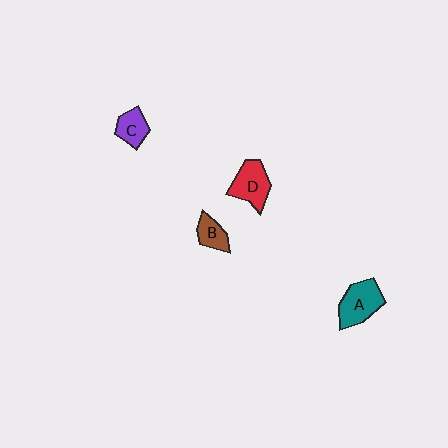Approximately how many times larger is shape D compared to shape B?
Approximately 1.7 times.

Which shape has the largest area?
Shape A (teal).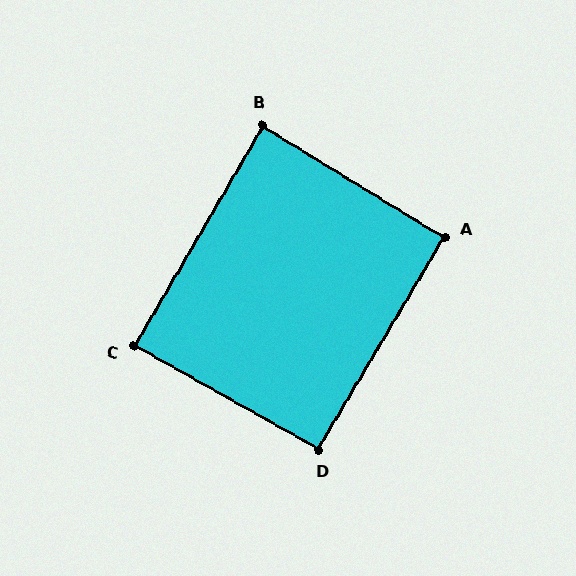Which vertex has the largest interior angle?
D, at approximately 91 degrees.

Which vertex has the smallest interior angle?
B, at approximately 89 degrees.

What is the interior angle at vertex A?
Approximately 91 degrees (approximately right).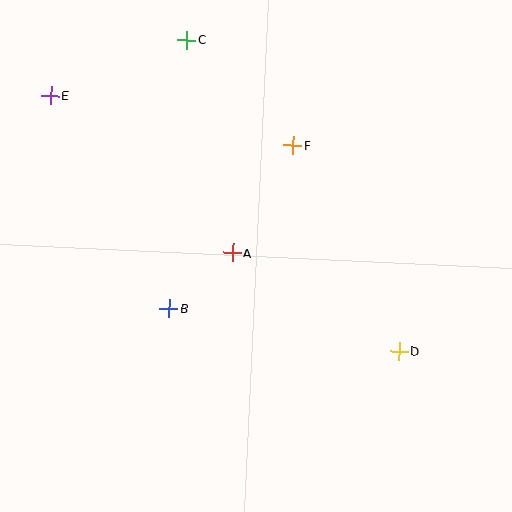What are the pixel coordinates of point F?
Point F is at (293, 145).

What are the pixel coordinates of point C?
Point C is at (187, 40).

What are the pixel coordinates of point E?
Point E is at (50, 95).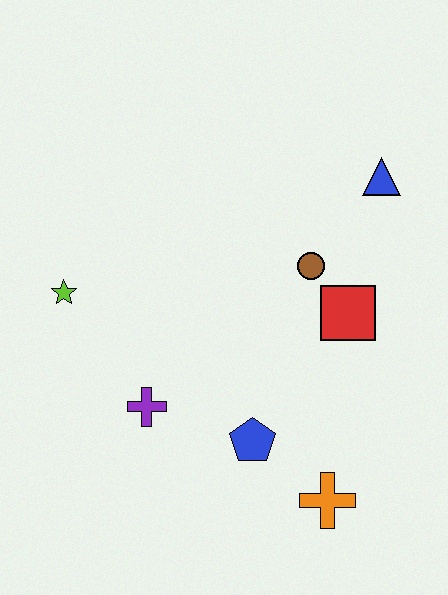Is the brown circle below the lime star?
No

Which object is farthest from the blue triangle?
The lime star is farthest from the blue triangle.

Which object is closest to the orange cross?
The blue pentagon is closest to the orange cross.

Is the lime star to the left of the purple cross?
Yes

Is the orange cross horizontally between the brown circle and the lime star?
No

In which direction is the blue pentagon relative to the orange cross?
The blue pentagon is to the left of the orange cross.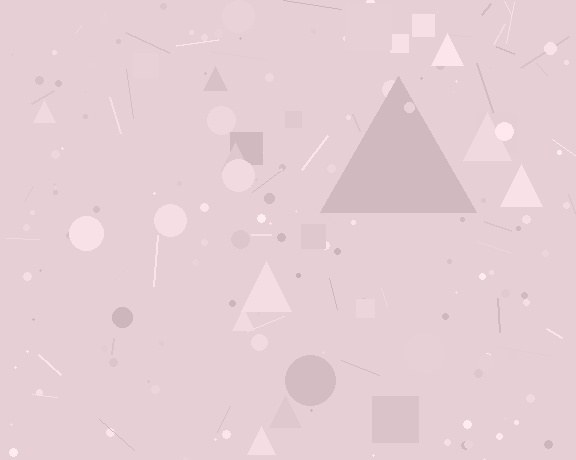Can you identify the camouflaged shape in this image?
The camouflaged shape is a triangle.